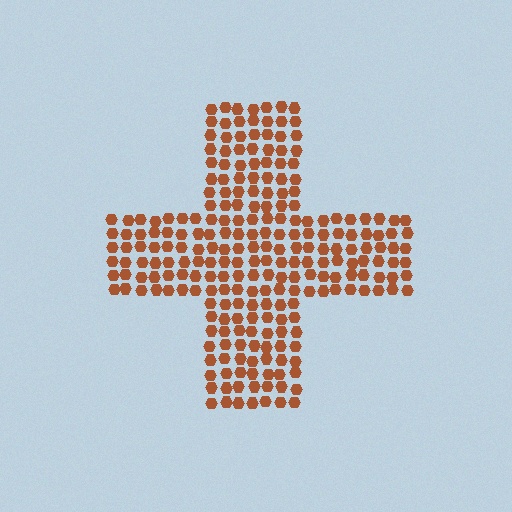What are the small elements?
The small elements are hexagons.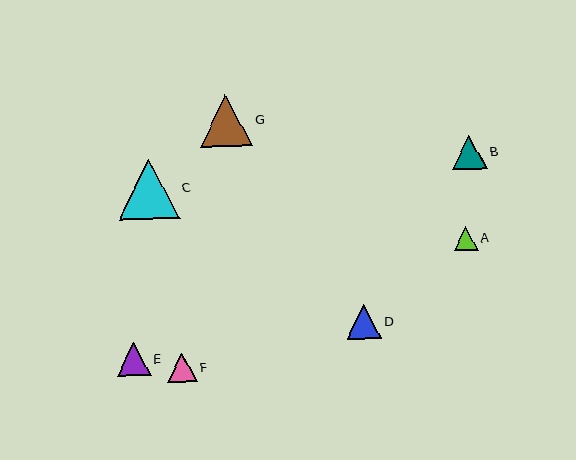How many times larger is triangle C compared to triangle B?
Triangle C is approximately 1.7 times the size of triangle B.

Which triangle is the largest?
Triangle C is the largest with a size of approximately 60 pixels.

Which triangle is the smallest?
Triangle A is the smallest with a size of approximately 24 pixels.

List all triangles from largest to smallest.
From largest to smallest: C, G, D, B, E, F, A.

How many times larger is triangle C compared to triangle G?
Triangle C is approximately 1.2 times the size of triangle G.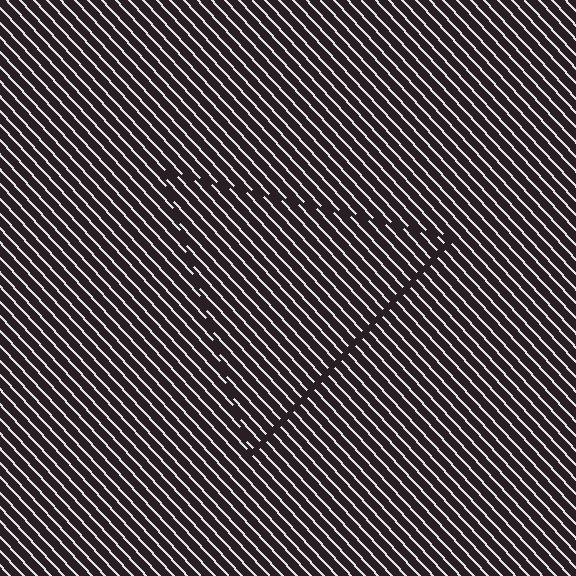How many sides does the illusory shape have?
3 sides — the line-ends trace a triangle.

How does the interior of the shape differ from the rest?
The interior of the shape contains the same grating, shifted by half a period — the contour is defined by the phase discontinuity where line-ends from the inner and outer gratings abut.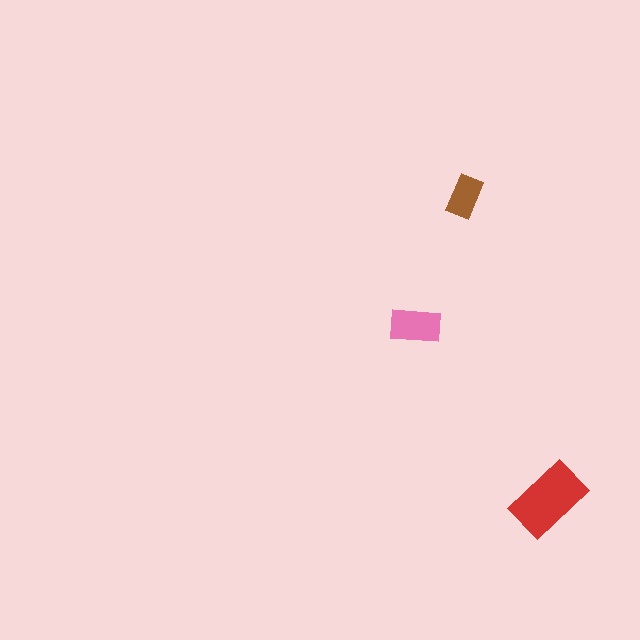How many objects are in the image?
There are 3 objects in the image.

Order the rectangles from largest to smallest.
the red one, the pink one, the brown one.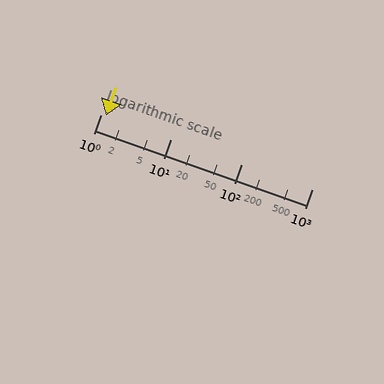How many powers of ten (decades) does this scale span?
The scale spans 3 decades, from 1 to 1000.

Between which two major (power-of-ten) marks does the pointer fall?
The pointer is between 1 and 10.